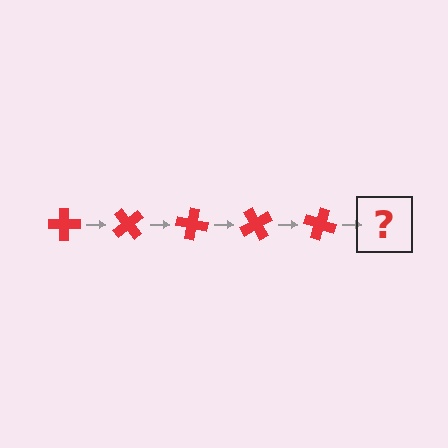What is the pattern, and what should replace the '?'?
The pattern is that the cross rotates 50 degrees each step. The '?' should be a red cross rotated 250 degrees.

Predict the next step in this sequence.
The next step is a red cross rotated 250 degrees.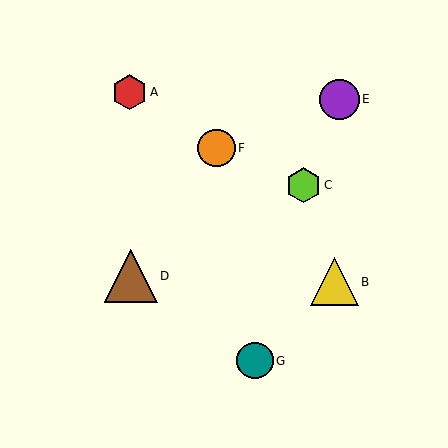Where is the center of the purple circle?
The center of the purple circle is at (340, 99).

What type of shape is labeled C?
Shape C is a lime hexagon.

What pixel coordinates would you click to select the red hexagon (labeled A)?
Click at (130, 92) to select the red hexagon A.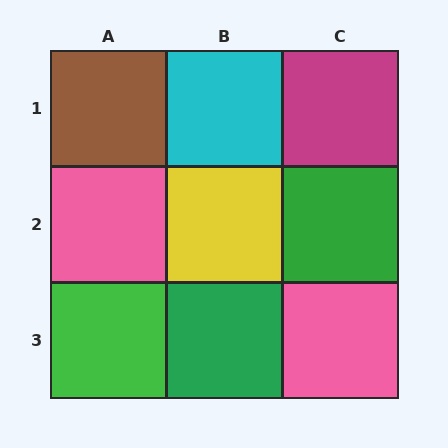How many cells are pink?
2 cells are pink.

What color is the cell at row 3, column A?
Green.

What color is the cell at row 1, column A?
Brown.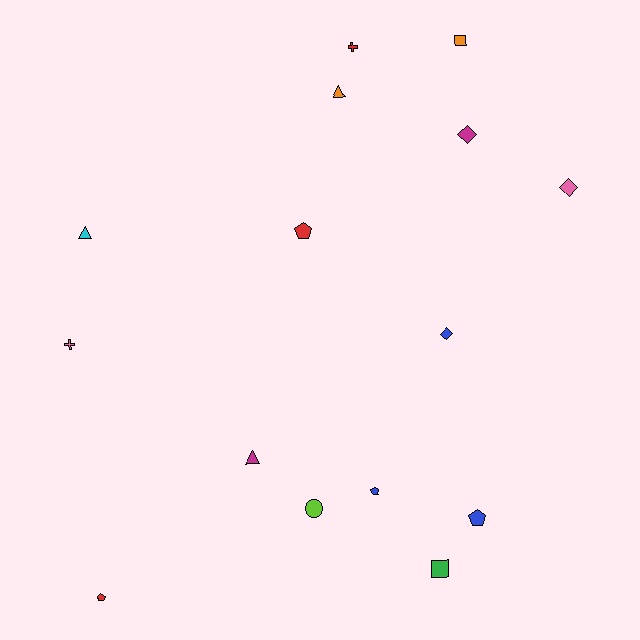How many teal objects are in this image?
There are no teal objects.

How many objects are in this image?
There are 15 objects.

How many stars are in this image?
There are no stars.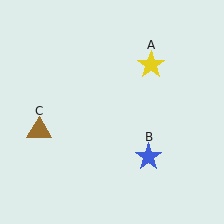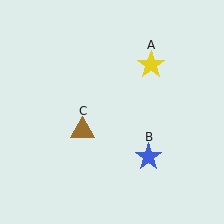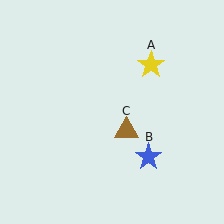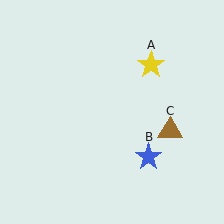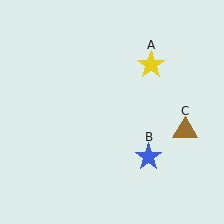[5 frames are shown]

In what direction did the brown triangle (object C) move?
The brown triangle (object C) moved right.